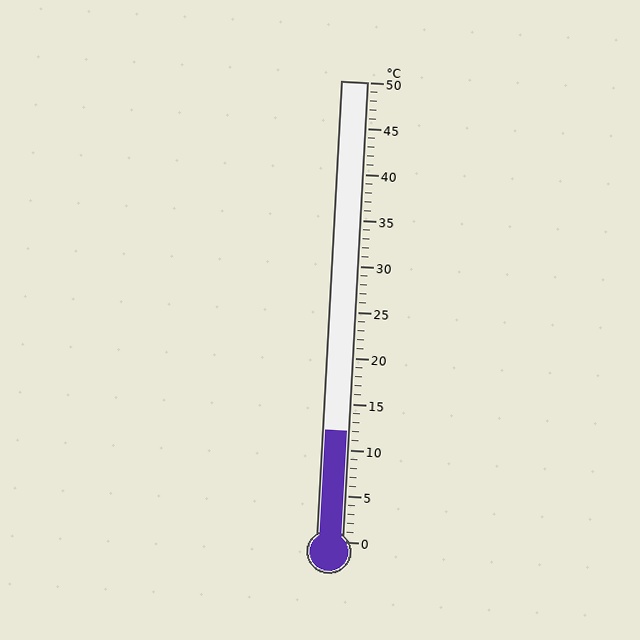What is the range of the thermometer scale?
The thermometer scale ranges from 0°C to 50°C.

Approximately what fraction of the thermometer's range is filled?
The thermometer is filled to approximately 25% of its range.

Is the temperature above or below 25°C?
The temperature is below 25°C.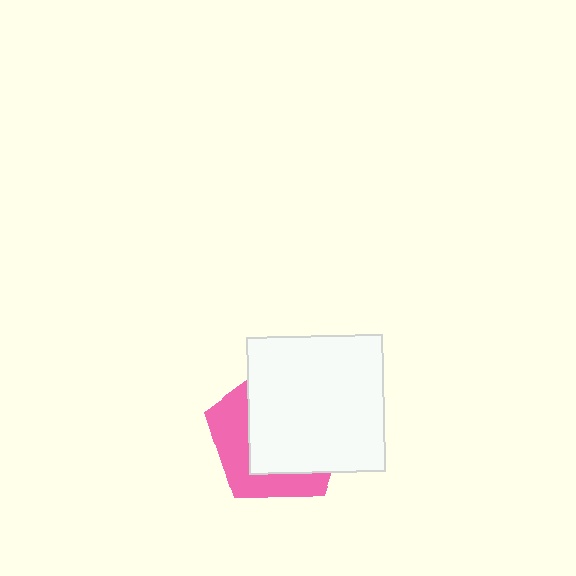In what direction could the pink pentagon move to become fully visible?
The pink pentagon could move toward the lower-left. That would shift it out from behind the white square entirely.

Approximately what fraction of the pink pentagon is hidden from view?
Roughly 63% of the pink pentagon is hidden behind the white square.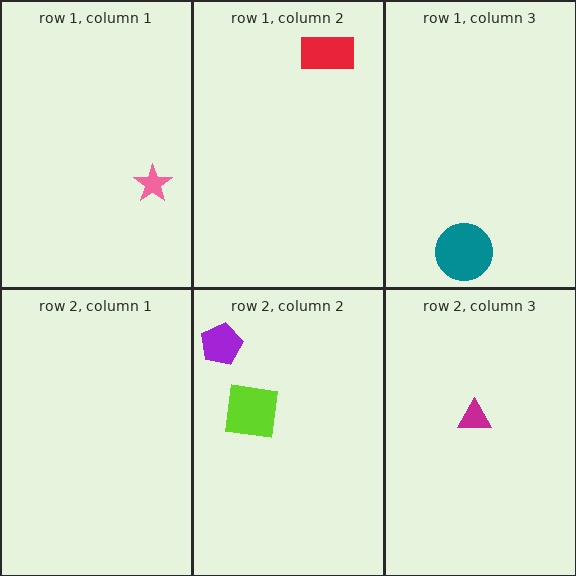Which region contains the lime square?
The row 2, column 2 region.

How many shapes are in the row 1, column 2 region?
1.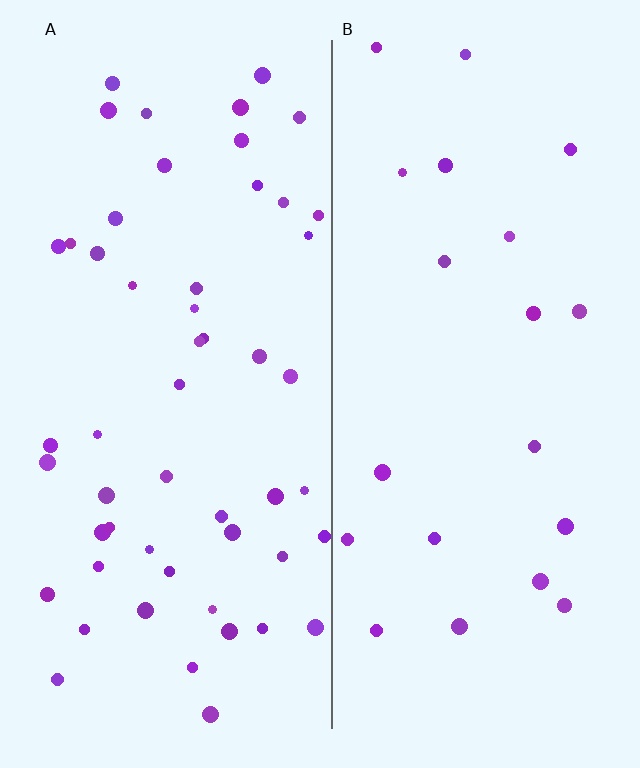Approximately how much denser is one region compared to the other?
Approximately 2.6× — region A over region B.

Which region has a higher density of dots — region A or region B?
A (the left).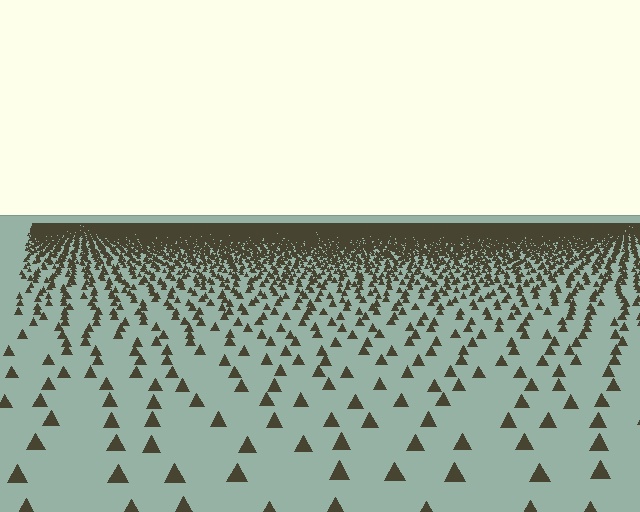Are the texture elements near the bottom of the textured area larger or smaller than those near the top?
Larger. Near the bottom, elements are closer to the viewer and appear at a bigger on-screen size.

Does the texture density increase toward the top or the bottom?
Density increases toward the top.